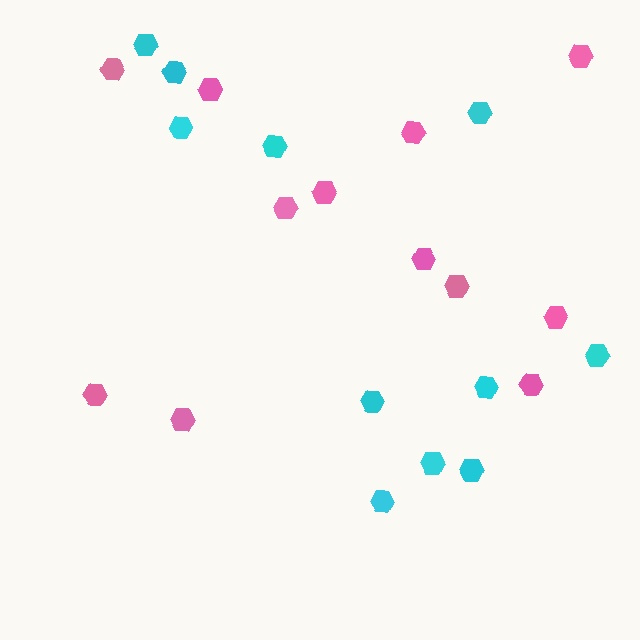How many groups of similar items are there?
There are 2 groups: one group of pink hexagons (12) and one group of cyan hexagons (11).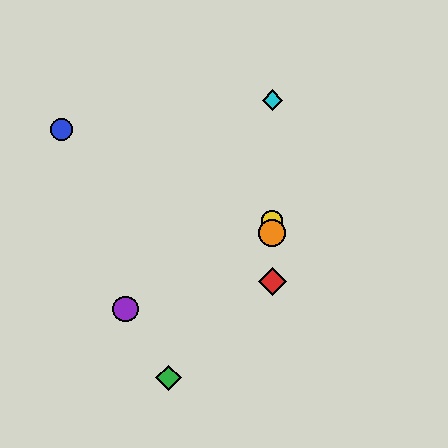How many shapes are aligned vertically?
4 shapes (the red diamond, the yellow circle, the orange circle, the cyan diamond) are aligned vertically.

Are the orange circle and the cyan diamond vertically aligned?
Yes, both are at x≈272.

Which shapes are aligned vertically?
The red diamond, the yellow circle, the orange circle, the cyan diamond are aligned vertically.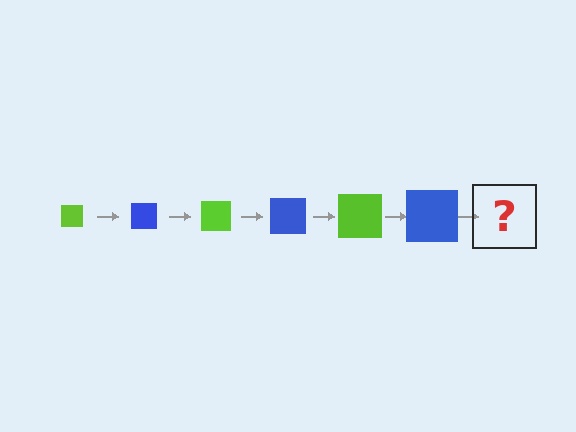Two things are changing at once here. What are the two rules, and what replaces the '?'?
The two rules are that the square grows larger each step and the color cycles through lime and blue. The '?' should be a lime square, larger than the previous one.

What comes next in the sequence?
The next element should be a lime square, larger than the previous one.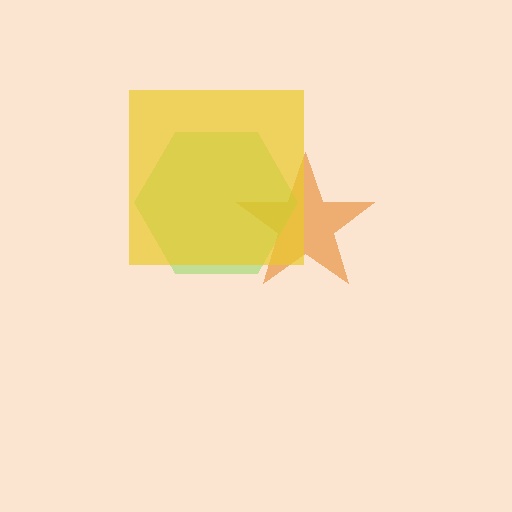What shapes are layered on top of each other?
The layered shapes are: an orange star, a lime hexagon, a yellow square.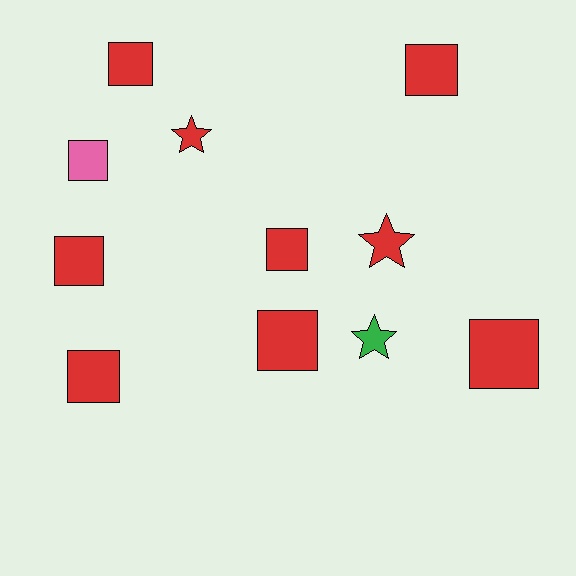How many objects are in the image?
There are 11 objects.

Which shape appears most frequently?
Square, with 8 objects.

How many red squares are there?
There are 7 red squares.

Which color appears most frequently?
Red, with 9 objects.